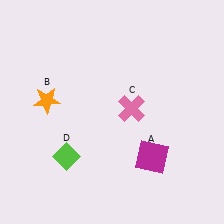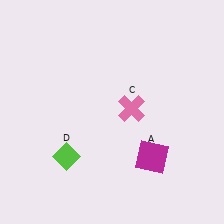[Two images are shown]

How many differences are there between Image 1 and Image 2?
There is 1 difference between the two images.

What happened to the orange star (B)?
The orange star (B) was removed in Image 2. It was in the top-left area of Image 1.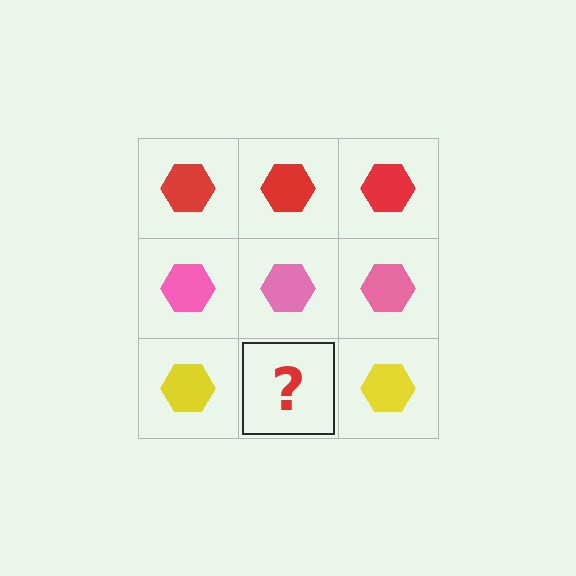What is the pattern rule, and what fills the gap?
The rule is that each row has a consistent color. The gap should be filled with a yellow hexagon.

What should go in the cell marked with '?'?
The missing cell should contain a yellow hexagon.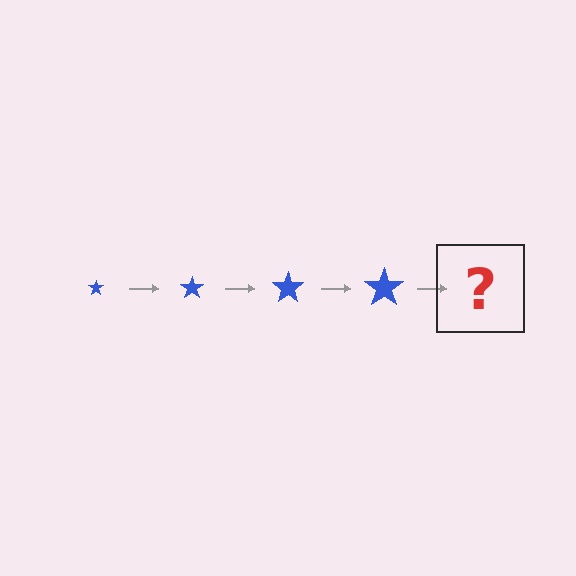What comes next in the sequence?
The next element should be a blue star, larger than the previous one.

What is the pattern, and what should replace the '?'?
The pattern is that the star gets progressively larger each step. The '?' should be a blue star, larger than the previous one.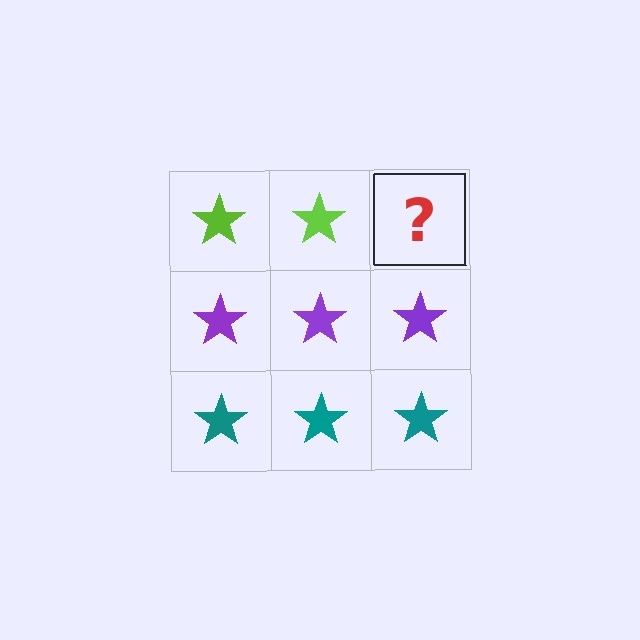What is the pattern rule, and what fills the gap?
The rule is that each row has a consistent color. The gap should be filled with a lime star.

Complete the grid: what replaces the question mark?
The question mark should be replaced with a lime star.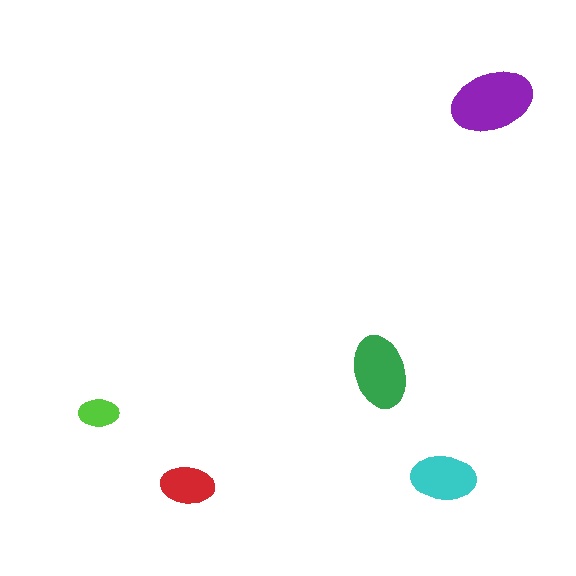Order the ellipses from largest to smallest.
the purple one, the green one, the cyan one, the red one, the lime one.